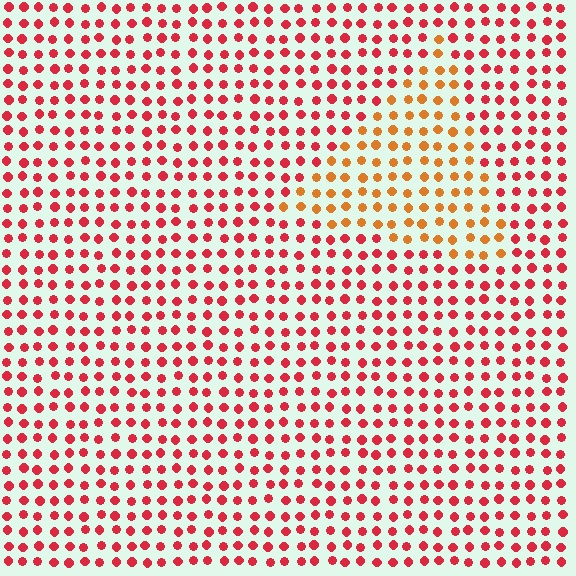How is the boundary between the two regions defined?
The boundary is defined purely by a slight shift in hue (about 36 degrees). Spacing, size, and orientation are identical on both sides.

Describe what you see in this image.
The image is filled with small red elements in a uniform arrangement. A triangle-shaped region is visible where the elements are tinted to a slightly different hue, forming a subtle color boundary.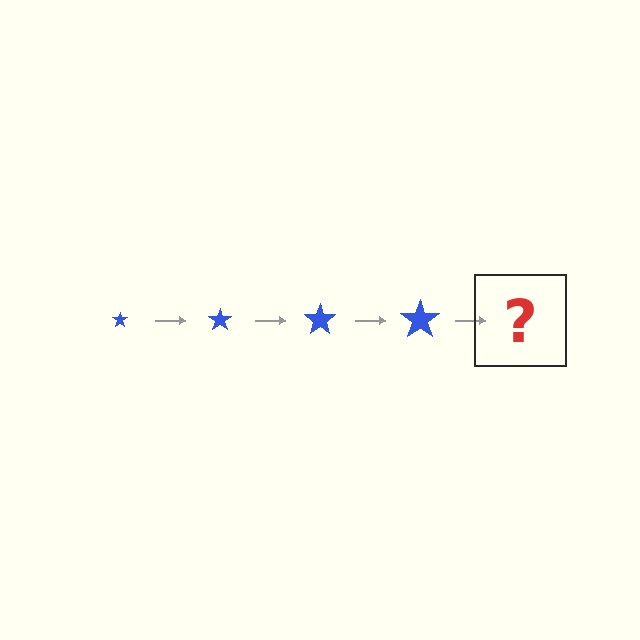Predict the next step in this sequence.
The next step is a blue star, larger than the previous one.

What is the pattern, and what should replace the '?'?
The pattern is that the star gets progressively larger each step. The '?' should be a blue star, larger than the previous one.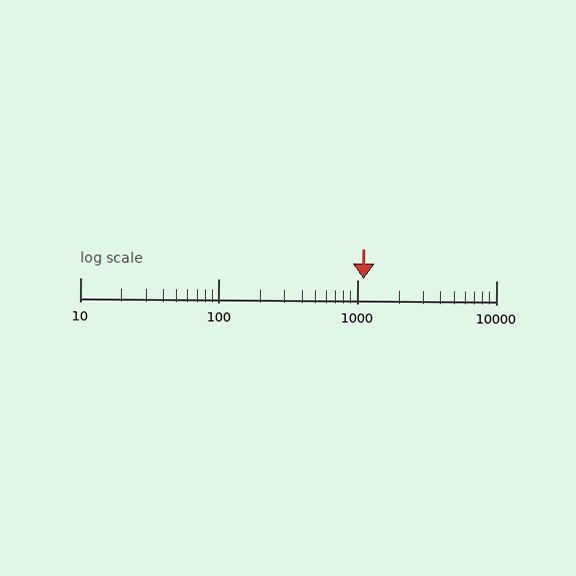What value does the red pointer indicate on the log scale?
The pointer indicates approximately 1100.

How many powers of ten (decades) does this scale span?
The scale spans 3 decades, from 10 to 10000.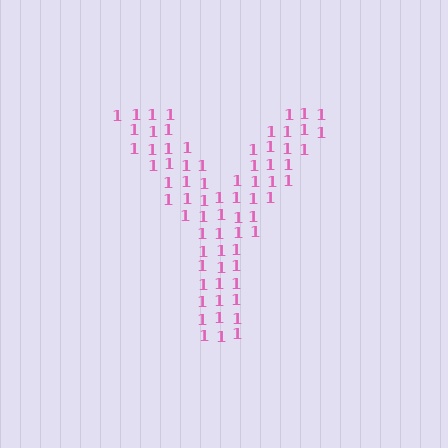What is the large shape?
The large shape is the letter Y.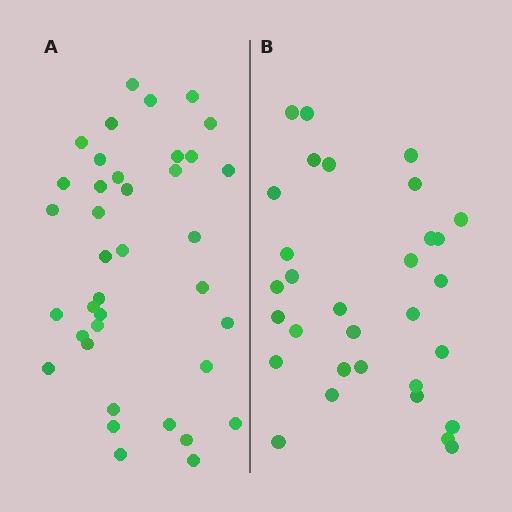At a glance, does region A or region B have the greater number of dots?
Region A (the left region) has more dots.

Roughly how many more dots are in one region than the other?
Region A has roughly 8 or so more dots than region B.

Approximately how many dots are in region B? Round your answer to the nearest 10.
About 30 dots. (The exact count is 31, which rounds to 30.)